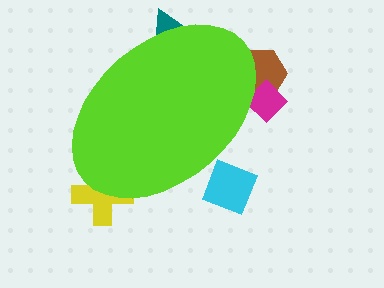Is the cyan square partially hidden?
Yes, the cyan square is partially hidden behind the lime ellipse.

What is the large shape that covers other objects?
A lime ellipse.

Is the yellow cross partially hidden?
Yes, the yellow cross is partially hidden behind the lime ellipse.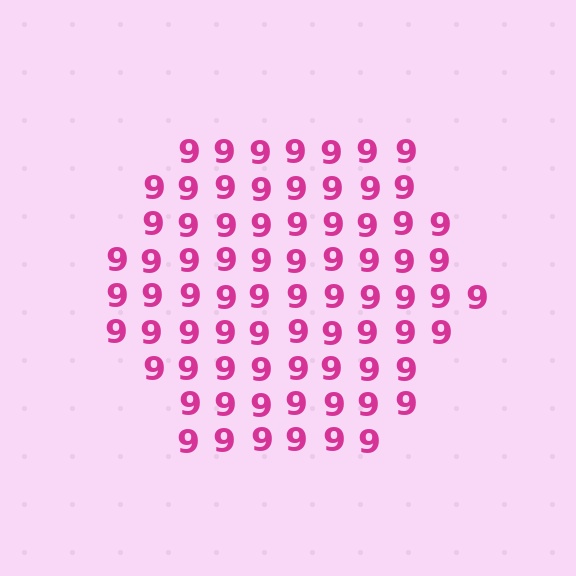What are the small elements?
The small elements are digit 9's.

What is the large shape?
The large shape is a hexagon.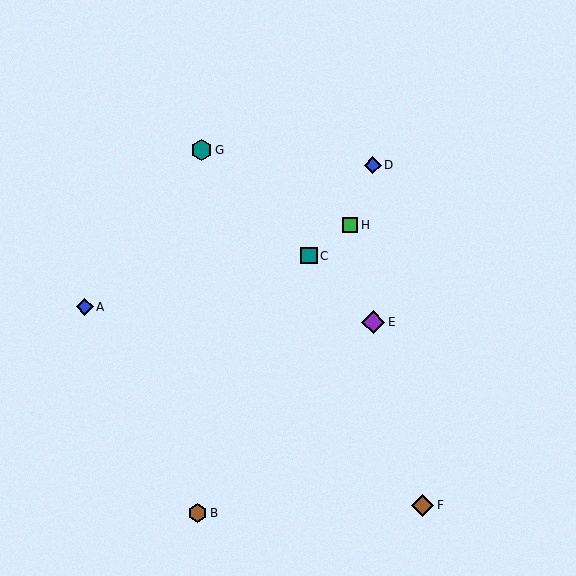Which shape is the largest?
The purple diamond (labeled E) is the largest.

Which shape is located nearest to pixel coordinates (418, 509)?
The brown diamond (labeled F) at (423, 505) is nearest to that location.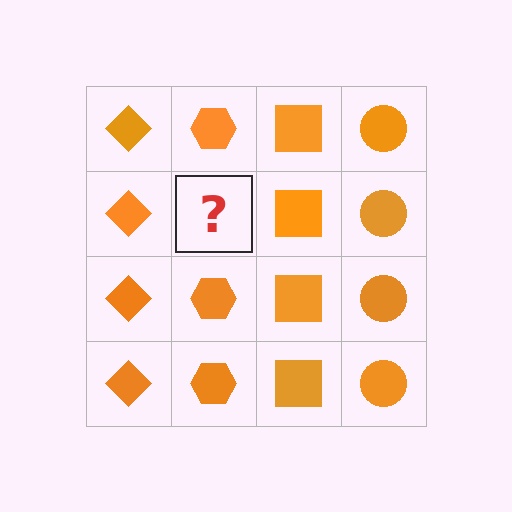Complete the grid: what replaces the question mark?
The question mark should be replaced with an orange hexagon.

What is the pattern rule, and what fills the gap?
The rule is that each column has a consistent shape. The gap should be filled with an orange hexagon.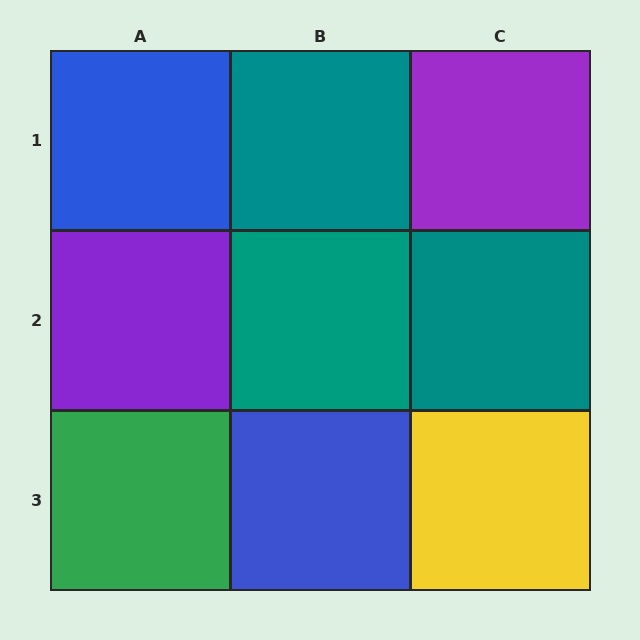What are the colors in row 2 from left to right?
Purple, teal, teal.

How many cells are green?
1 cell is green.